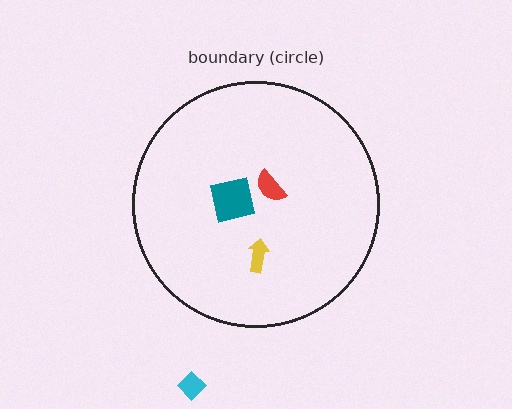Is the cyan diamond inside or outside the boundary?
Outside.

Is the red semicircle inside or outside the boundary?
Inside.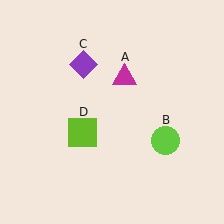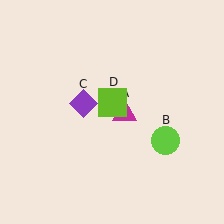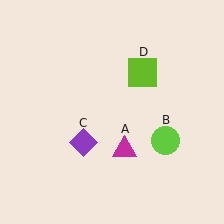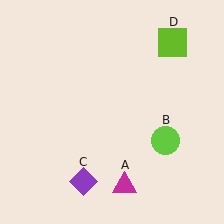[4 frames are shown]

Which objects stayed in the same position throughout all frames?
Lime circle (object B) remained stationary.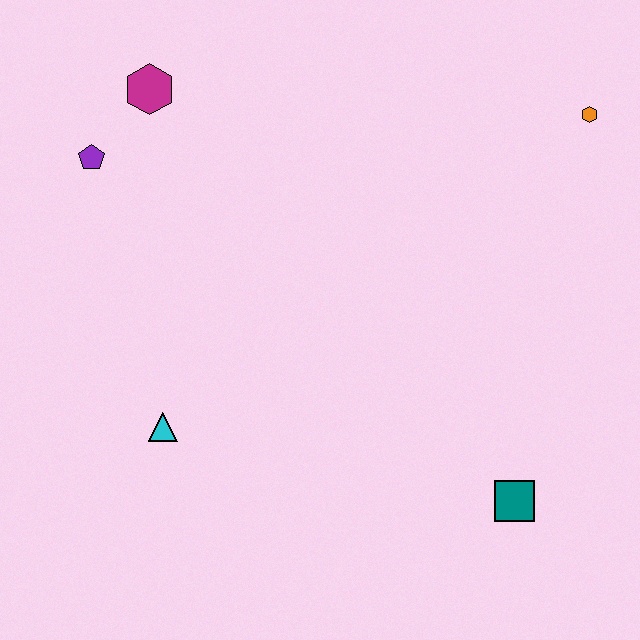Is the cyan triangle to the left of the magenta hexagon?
No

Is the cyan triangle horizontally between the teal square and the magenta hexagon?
Yes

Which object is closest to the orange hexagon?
The teal square is closest to the orange hexagon.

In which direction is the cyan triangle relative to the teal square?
The cyan triangle is to the left of the teal square.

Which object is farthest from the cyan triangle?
The orange hexagon is farthest from the cyan triangle.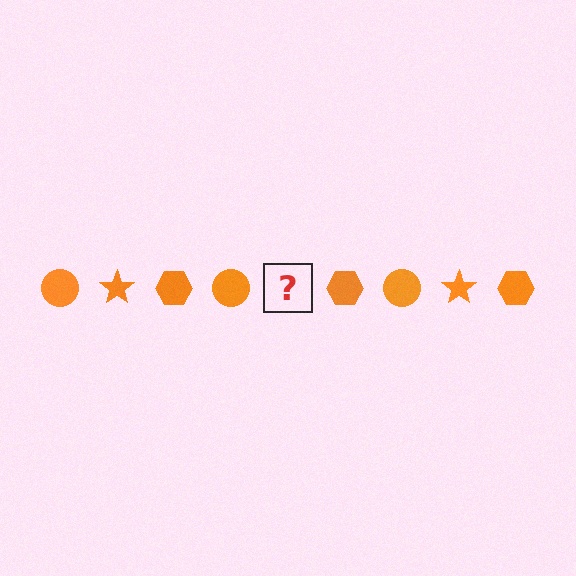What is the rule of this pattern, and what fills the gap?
The rule is that the pattern cycles through circle, star, hexagon shapes in orange. The gap should be filled with an orange star.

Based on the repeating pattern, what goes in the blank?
The blank should be an orange star.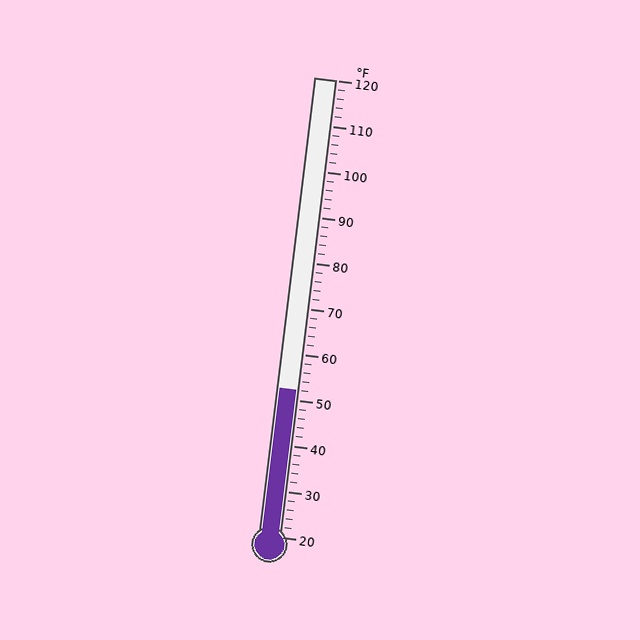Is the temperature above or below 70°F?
The temperature is below 70°F.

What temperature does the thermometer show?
The thermometer shows approximately 52°F.